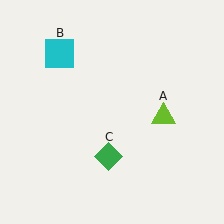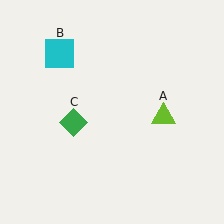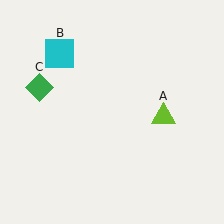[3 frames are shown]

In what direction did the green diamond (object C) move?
The green diamond (object C) moved up and to the left.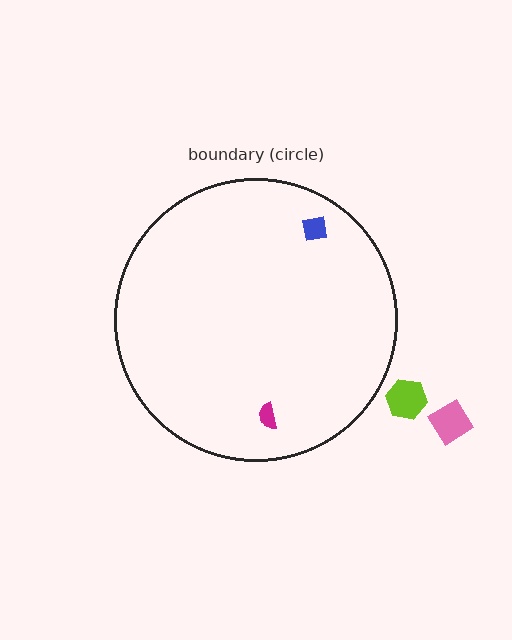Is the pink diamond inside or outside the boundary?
Outside.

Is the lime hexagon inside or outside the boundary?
Outside.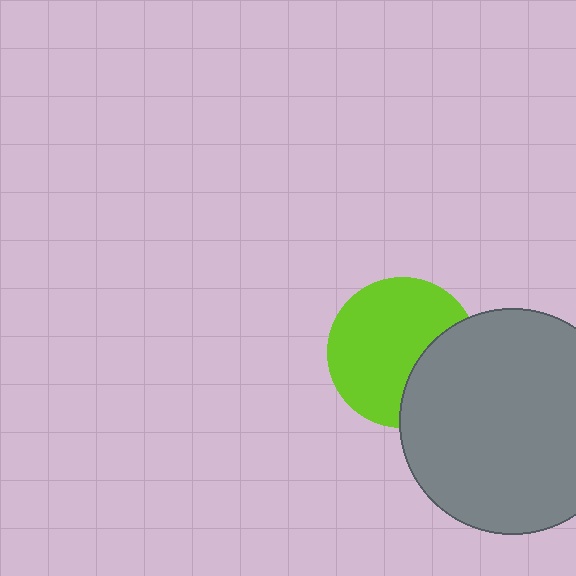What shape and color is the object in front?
The object in front is a gray circle.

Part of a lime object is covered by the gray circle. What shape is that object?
It is a circle.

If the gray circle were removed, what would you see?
You would see the complete lime circle.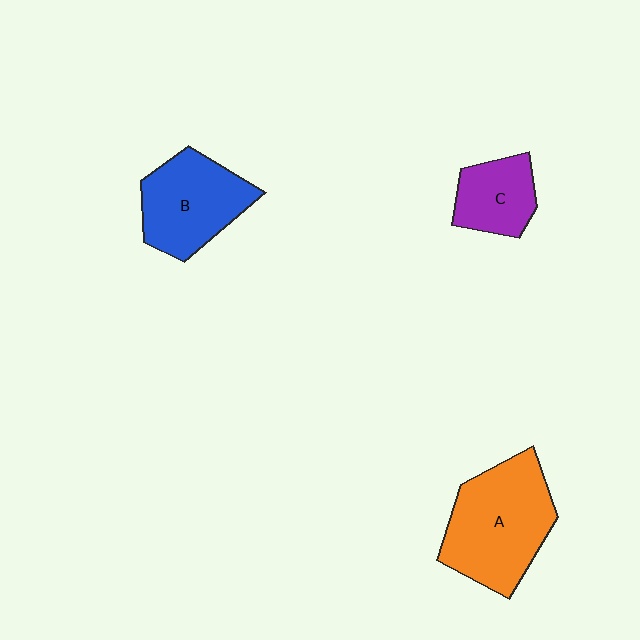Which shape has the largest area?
Shape A (orange).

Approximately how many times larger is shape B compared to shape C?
Approximately 1.6 times.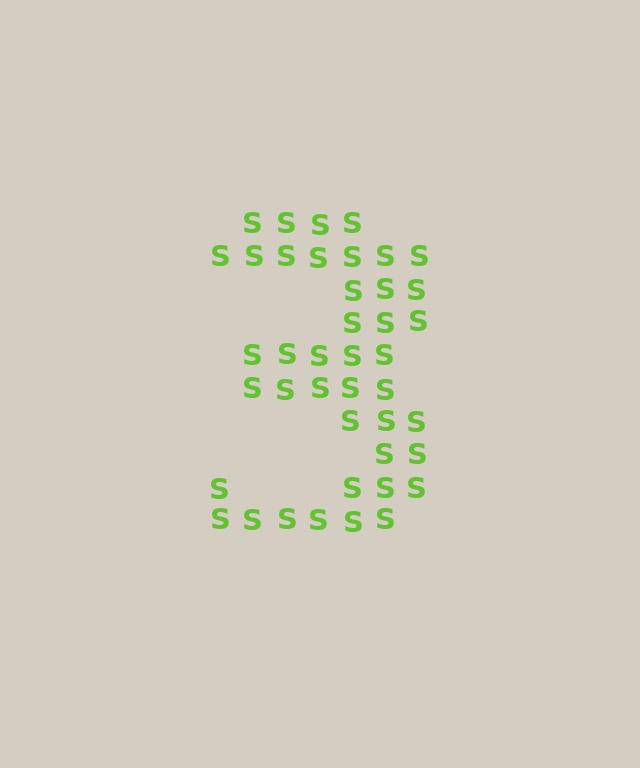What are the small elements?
The small elements are letter S's.